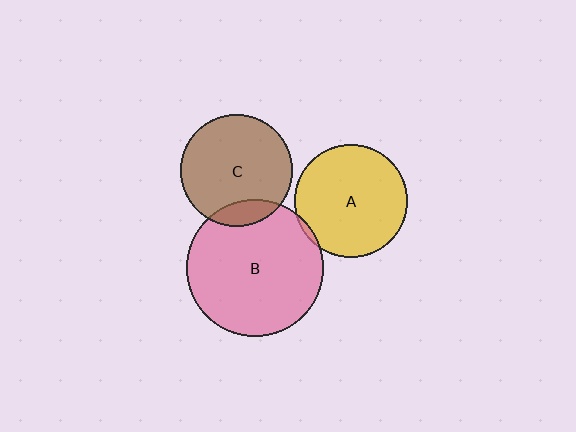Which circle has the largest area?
Circle B (pink).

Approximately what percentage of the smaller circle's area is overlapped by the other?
Approximately 5%.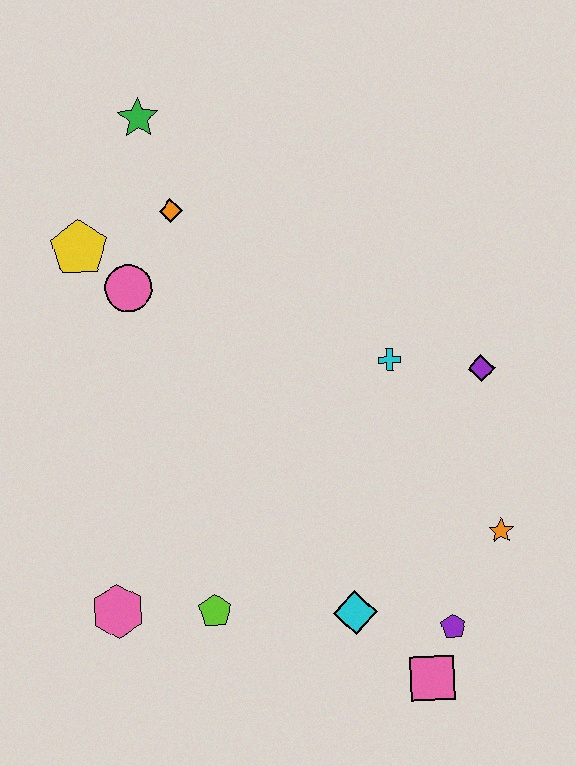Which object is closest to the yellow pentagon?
The pink circle is closest to the yellow pentagon.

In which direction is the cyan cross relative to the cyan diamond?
The cyan cross is above the cyan diamond.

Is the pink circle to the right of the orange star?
No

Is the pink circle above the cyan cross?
Yes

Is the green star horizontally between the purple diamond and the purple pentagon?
No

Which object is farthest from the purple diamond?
The pink hexagon is farthest from the purple diamond.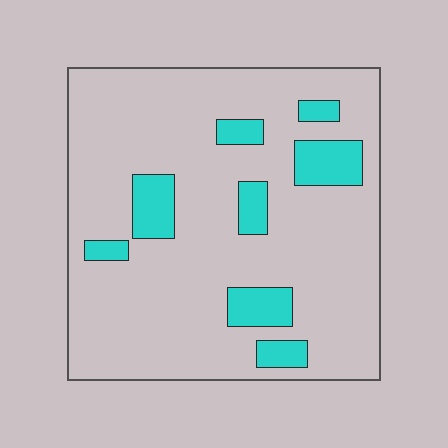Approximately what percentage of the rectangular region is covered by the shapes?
Approximately 15%.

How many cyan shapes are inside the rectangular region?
8.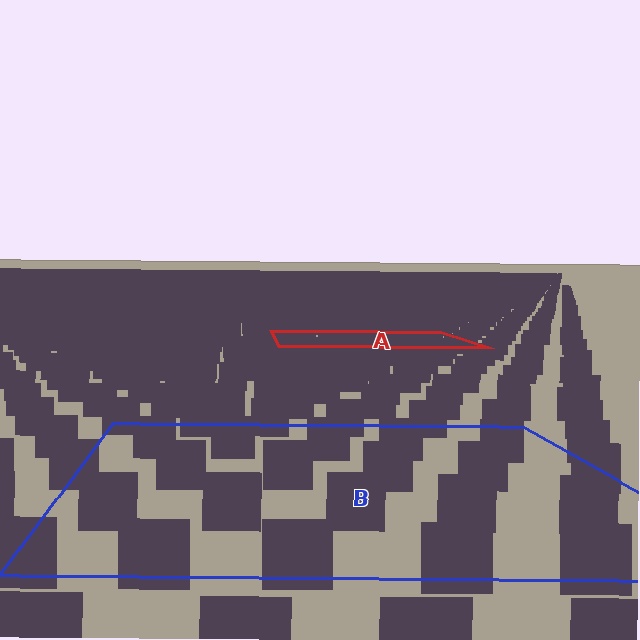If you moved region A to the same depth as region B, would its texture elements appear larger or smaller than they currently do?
They would appear larger. At a closer depth, the same texture elements are projected at a bigger on-screen size.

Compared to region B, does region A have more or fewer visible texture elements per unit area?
Region A has more texture elements per unit area — they are packed more densely because it is farther away.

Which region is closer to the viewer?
Region B is closer. The texture elements there are larger and more spread out.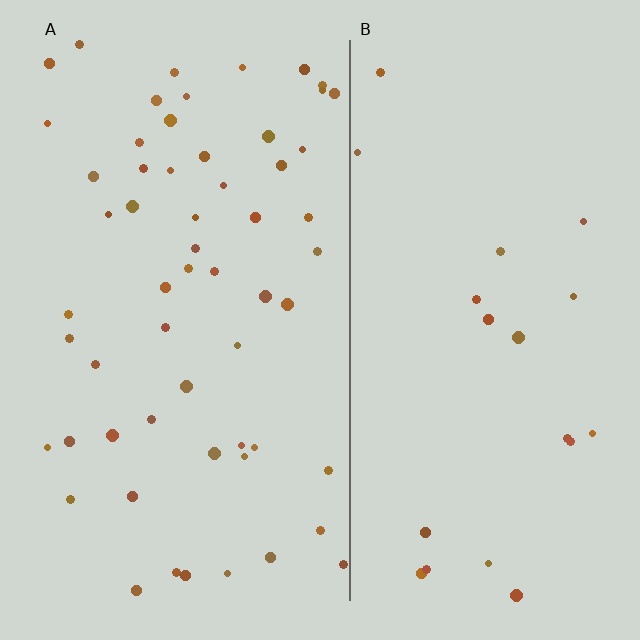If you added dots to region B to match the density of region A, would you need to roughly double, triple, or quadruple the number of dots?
Approximately triple.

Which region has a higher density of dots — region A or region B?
A (the left).